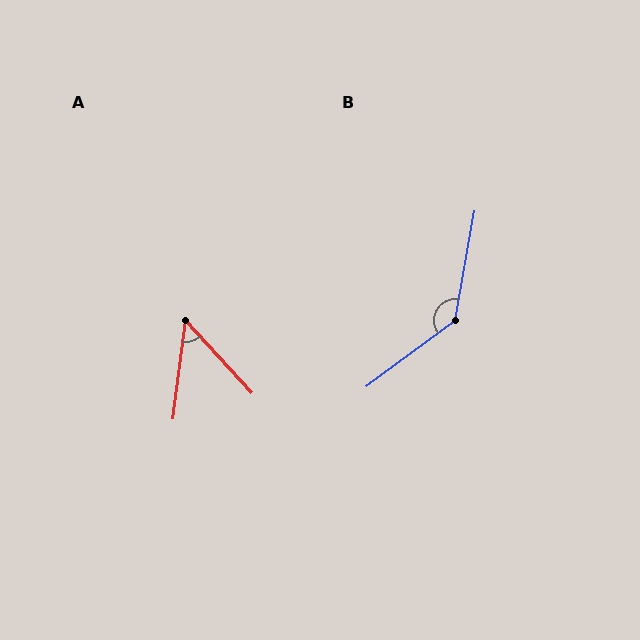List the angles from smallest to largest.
A (50°), B (137°).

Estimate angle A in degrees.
Approximately 50 degrees.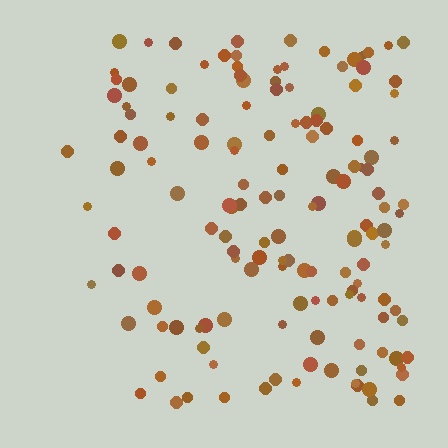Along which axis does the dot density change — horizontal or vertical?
Horizontal.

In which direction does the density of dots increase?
From left to right, with the right side densest.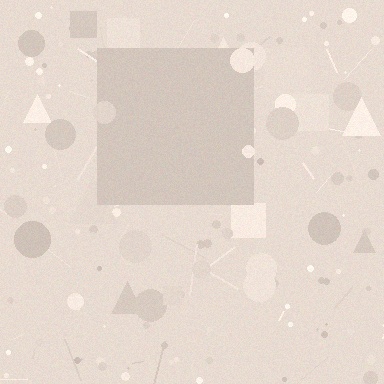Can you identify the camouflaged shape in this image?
The camouflaged shape is a square.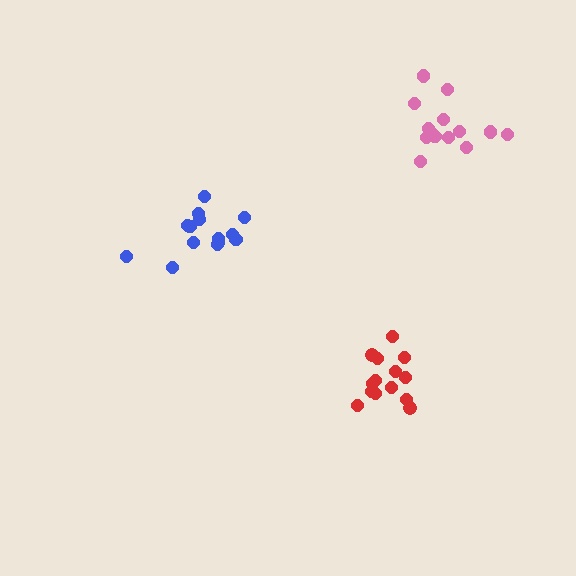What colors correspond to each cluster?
The clusters are colored: blue, pink, red.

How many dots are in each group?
Group 1: 14 dots, Group 2: 14 dots, Group 3: 14 dots (42 total).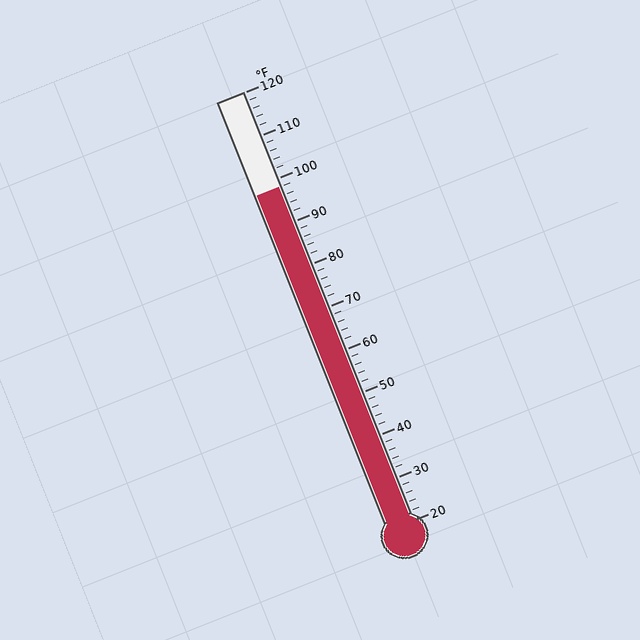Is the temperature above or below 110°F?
The temperature is below 110°F.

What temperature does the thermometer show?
The thermometer shows approximately 98°F.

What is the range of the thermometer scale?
The thermometer scale ranges from 20°F to 120°F.